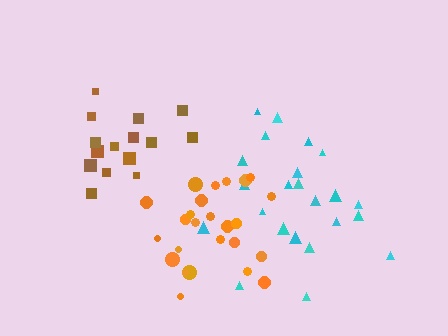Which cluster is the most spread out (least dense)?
Cyan.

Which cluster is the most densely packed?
Orange.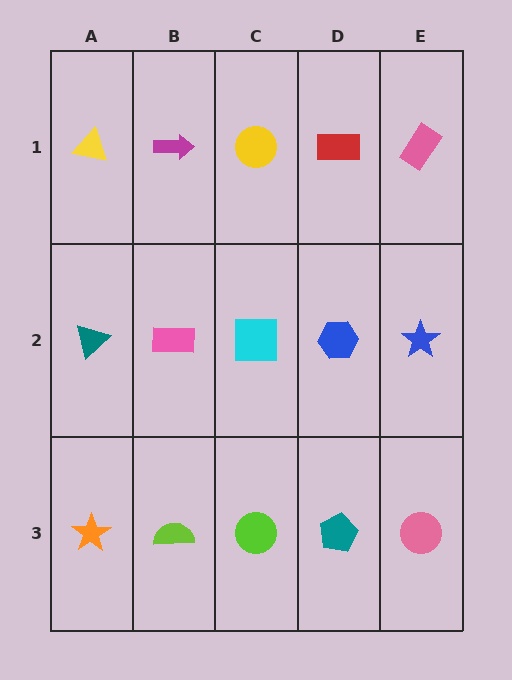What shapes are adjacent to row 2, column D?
A red rectangle (row 1, column D), a teal pentagon (row 3, column D), a cyan square (row 2, column C), a blue star (row 2, column E).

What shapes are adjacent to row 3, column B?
A pink rectangle (row 2, column B), an orange star (row 3, column A), a lime circle (row 3, column C).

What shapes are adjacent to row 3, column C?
A cyan square (row 2, column C), a lime semicircle (row 3, column B), a teal pentagon (row 3, column D).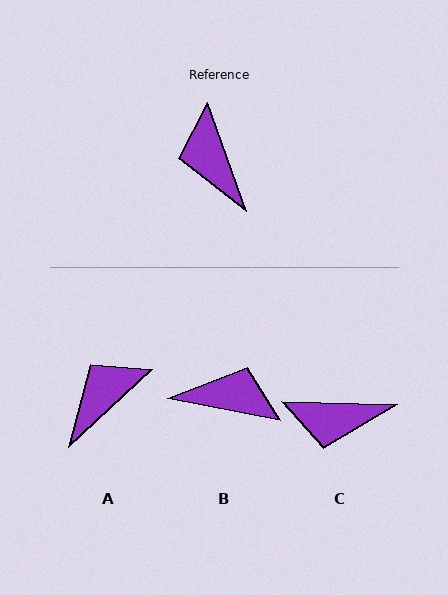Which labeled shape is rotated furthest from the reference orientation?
B, about 120 degrees away.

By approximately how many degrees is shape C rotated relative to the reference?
Approximately 70 degrees counter-clockwise.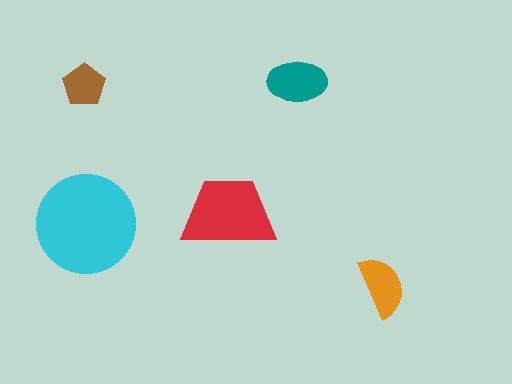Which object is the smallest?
The brown pentagon.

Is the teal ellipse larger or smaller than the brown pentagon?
Larger.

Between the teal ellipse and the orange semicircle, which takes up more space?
The teal ellipse.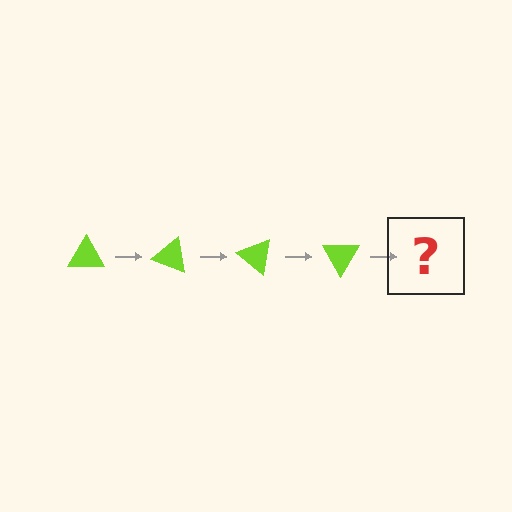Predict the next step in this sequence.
The next step is a lime triangle rotated 80 degrees.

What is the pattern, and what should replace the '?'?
The pattern is that the triangle rotates 20 degrees each step. The '?' should be a lime triangle rotated 80 degrees.